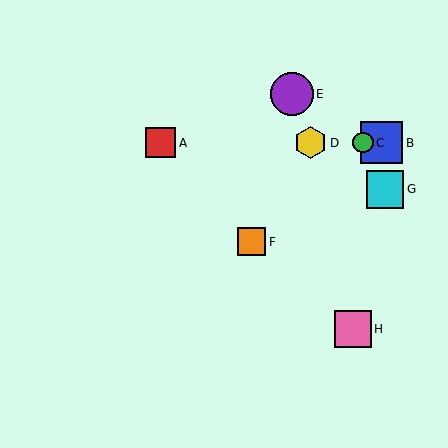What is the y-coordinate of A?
Object A is at y≈143.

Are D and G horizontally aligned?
No, D is at y≈143 and G is at y≈189.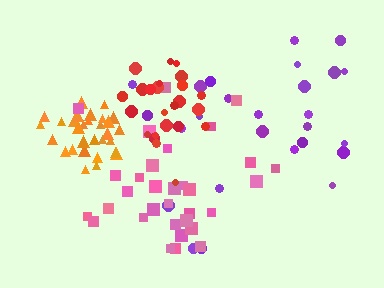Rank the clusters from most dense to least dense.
orange, red, pink, purple.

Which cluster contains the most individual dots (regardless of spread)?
Pink (32).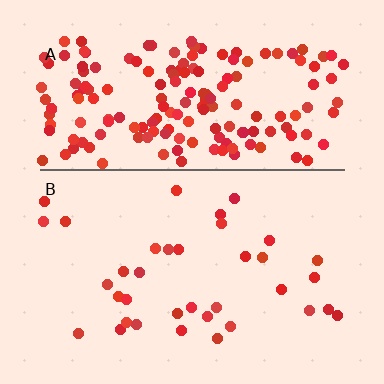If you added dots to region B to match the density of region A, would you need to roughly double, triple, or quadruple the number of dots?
Approximately quadruple.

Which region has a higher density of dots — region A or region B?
A (the top).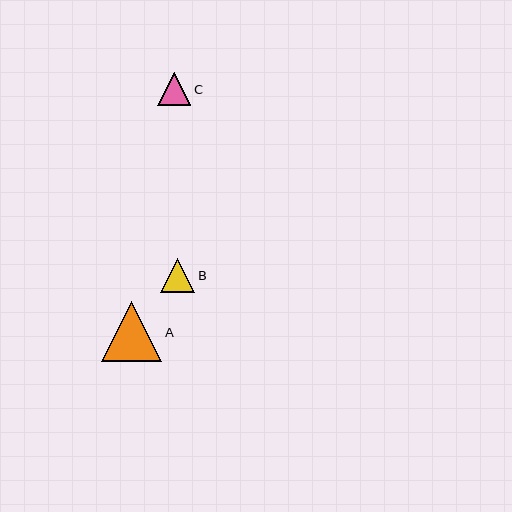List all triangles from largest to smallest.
From largest to smallest: A, B, C.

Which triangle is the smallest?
Triangle C is the smallest with a size of approximately 33 pixels.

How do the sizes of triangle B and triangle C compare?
Triangle B and triangle C are approximately the same size.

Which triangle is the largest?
Triangle A is the largest with a size of approximately 60 pixels.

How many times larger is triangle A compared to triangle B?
Triangle A is approximately 1.7 times the size of triangle B.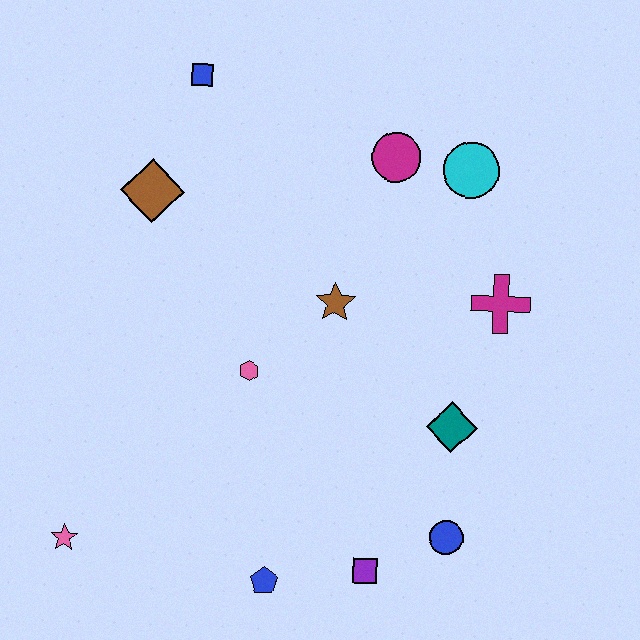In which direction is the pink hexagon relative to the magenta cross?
The pink hexagon is to the left of the magenta cross.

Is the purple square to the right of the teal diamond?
No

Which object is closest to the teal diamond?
The blue circle is closest to the teal diamond.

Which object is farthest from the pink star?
The cyan circle is farthest from the pink star.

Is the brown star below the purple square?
No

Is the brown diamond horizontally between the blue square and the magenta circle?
No